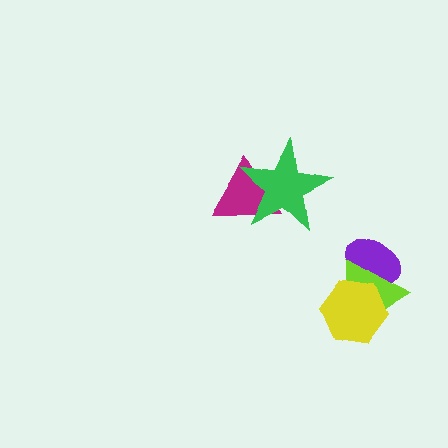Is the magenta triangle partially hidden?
Yes, it is partially covered by another shape.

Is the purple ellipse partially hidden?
Yes, it is partially covered by another shape.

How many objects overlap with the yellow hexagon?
2 objects overlap with the yellow hexagon.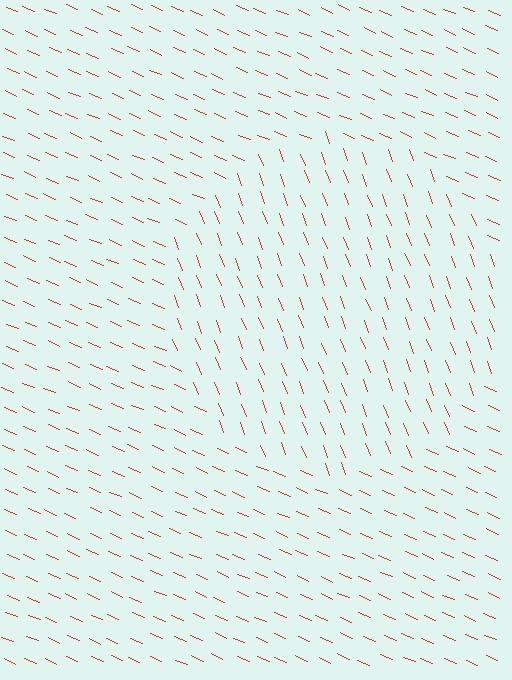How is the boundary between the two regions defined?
The boundary is defined purely by a change in line orientation (approximately 45 degrees difference). All lines are the same color and thickness.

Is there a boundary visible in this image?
Yes, there is a texture boundary formed by a change in line orientation.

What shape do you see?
I see a circle.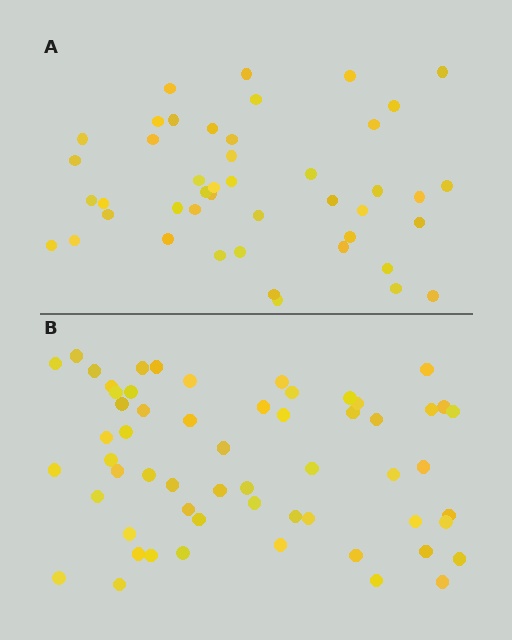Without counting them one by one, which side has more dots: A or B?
Region B (the bottom region) has more dots.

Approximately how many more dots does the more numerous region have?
Region B has approximately 15 more dots than region A.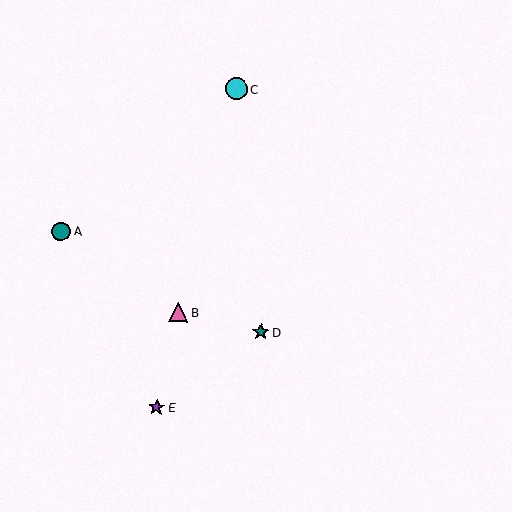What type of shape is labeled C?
Shape C is a cyan circle.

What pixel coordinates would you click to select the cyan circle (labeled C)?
Click at (237, 89) to select the cyan circle C.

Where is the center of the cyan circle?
The center of the cyan circle is at (237, 89).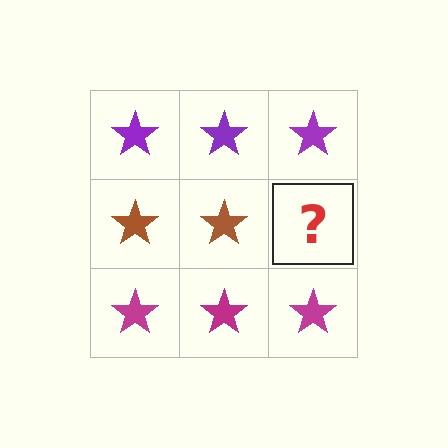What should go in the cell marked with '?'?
The missing cell should contain a brown star.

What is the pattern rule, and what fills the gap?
The rule is that each row has a consistent color. The gap should be filled with a brown star.